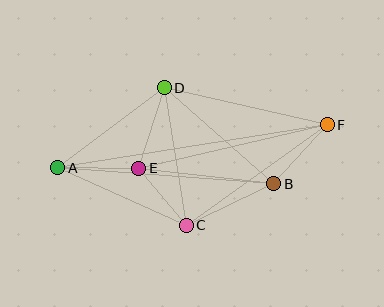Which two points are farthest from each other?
Points A and F are farthest from each other.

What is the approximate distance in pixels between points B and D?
The distance between B and D is approximately 146 pixels.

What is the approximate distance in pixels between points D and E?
The distance between D and E is approximately 85 pixels.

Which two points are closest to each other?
Points C and E are closest to each other.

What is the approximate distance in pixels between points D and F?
The distance between D and F is approximately 167 pixels.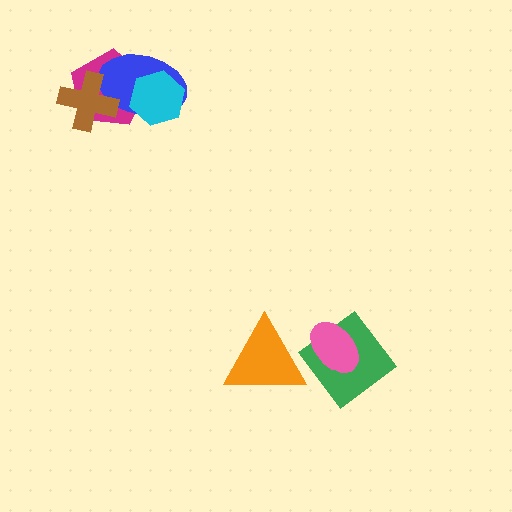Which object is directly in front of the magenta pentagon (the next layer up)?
The blue ellipse is directly in front of the magenta pentagon.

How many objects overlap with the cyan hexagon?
2 objects overlap with the cyan hexagon.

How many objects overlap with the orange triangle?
0 objects overlap with the orange triangle.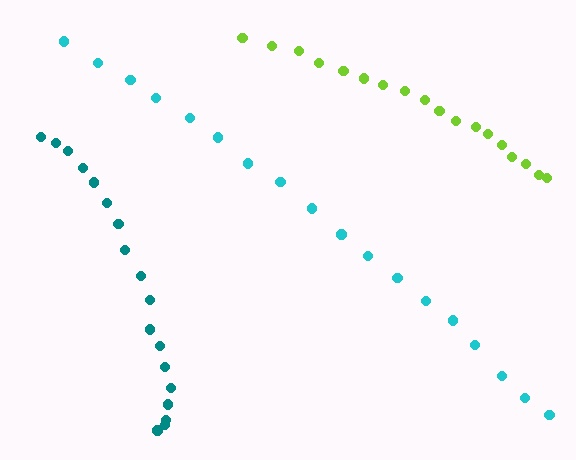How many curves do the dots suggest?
There are 3 distinct paths.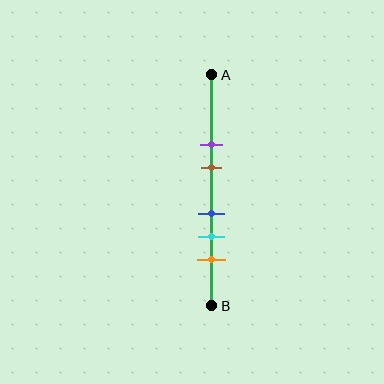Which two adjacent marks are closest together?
The blue and cyan marks are the closest adjacent pair.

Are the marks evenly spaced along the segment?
No, the marks are not evenly spaced.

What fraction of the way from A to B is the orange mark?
The orange mark is approximately 80% (0.8) of the way from A to B.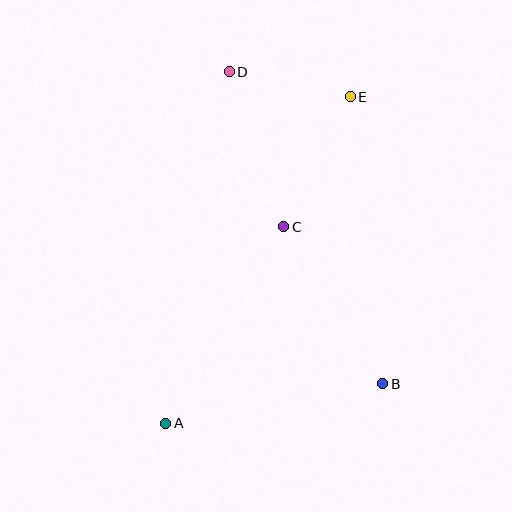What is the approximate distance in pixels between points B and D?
The distance between B and D is approximately 347 pixels.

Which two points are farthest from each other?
Points A and E are farthest from each other.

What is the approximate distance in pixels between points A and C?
The distance between A and C is approximately 229 pixels.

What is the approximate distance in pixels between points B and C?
The distance between B and C is approximately 185 pixels.